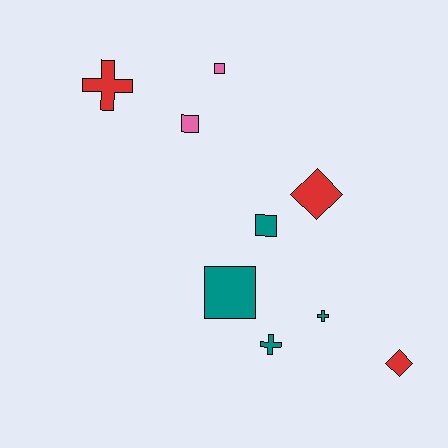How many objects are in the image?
There are 9 objects.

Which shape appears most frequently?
Square, with 4 objects.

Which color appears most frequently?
Teal, with 4 objects.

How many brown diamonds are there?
There are no brown diamonds.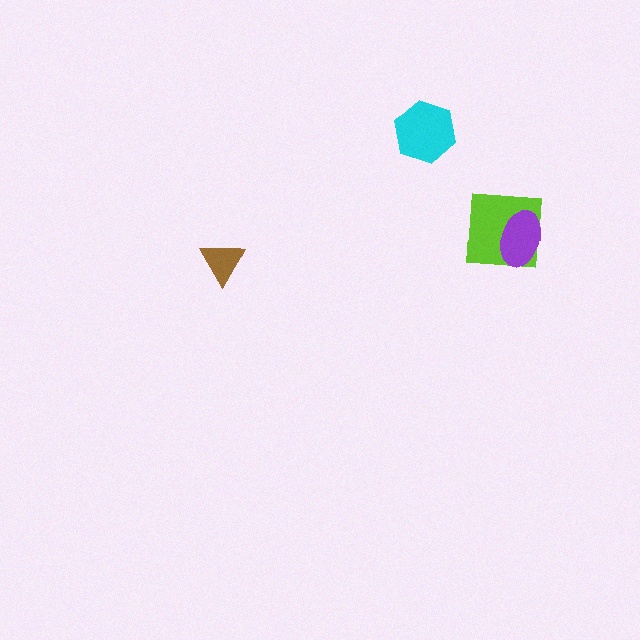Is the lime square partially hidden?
Yes, it is partially covered by another shape.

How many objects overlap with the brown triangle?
0 objects overlap with the brown triangle.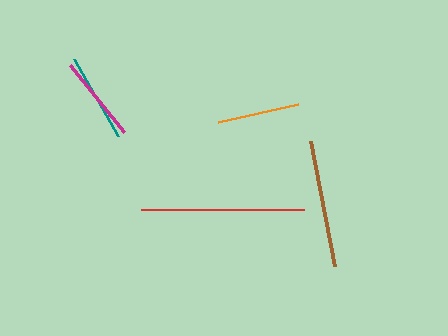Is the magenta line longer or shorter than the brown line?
The brown line is longer than the magenta line.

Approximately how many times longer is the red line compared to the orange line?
The red line is approximately 2.0 times the length of the orange line.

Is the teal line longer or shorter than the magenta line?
The teal line is longer than the magenta line.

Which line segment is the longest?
The red line is the longest at approximately 164 pixels.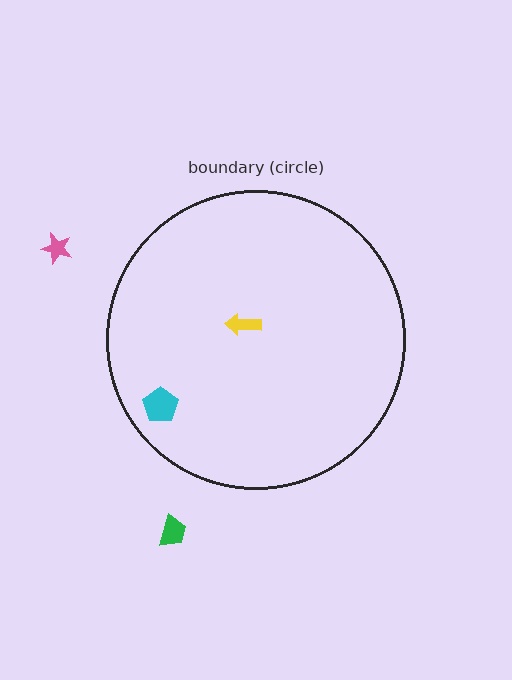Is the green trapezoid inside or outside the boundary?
Outside.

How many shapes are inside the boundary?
2 inside, 2 outside.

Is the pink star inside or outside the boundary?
Outside.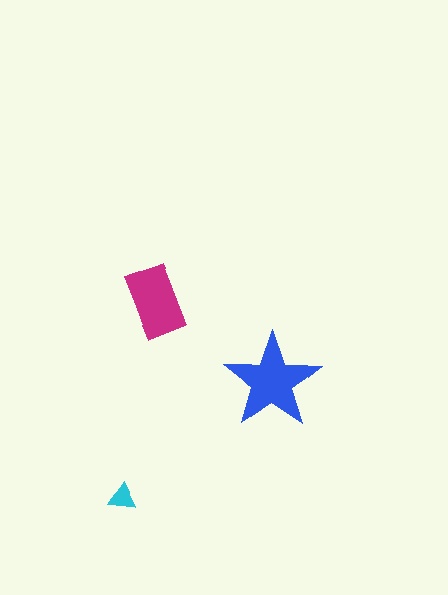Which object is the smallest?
The cyan triangle.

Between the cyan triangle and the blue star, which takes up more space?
The blue star.